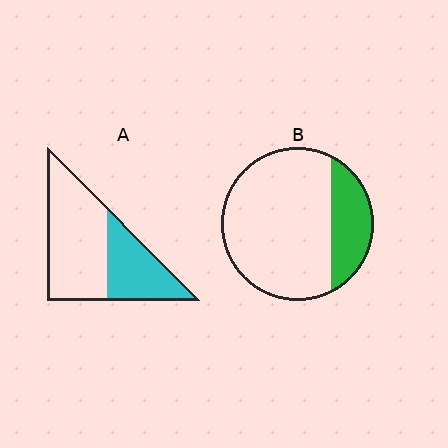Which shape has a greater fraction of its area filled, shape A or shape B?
Shape A.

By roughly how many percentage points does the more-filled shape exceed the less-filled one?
By roughly 15 percentage points (A over B).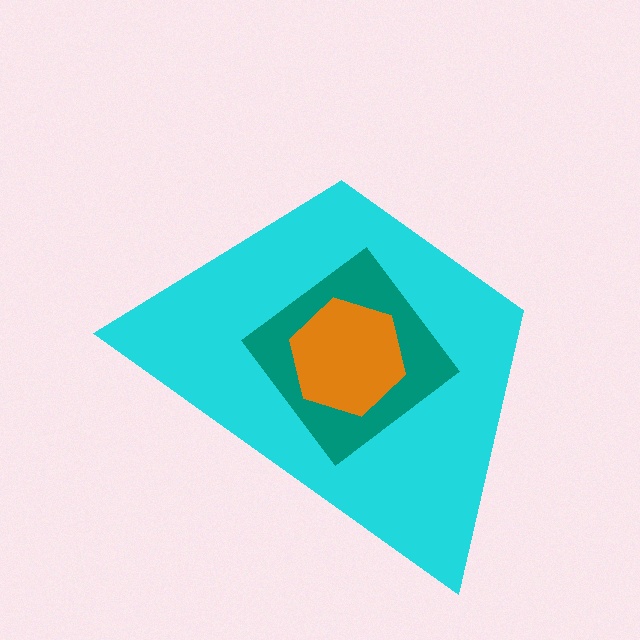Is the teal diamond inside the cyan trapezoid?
Yes.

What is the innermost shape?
The orange hexagon.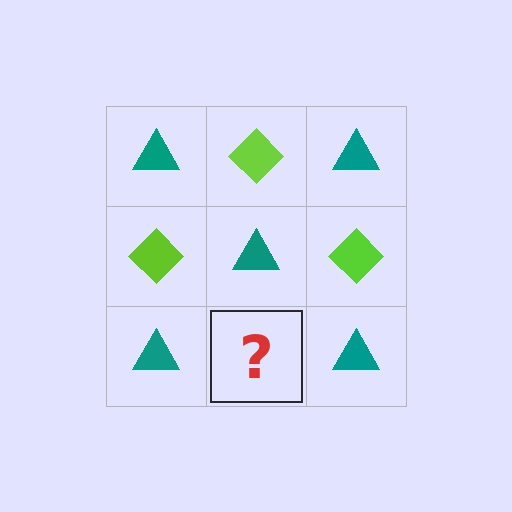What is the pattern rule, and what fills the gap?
The rule is that it alternates teal triangle and lime diamond in a checkerboard pattern. The gap should be filled with a lime diamond.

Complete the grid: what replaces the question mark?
The question mark should be replaced with a lime diamond.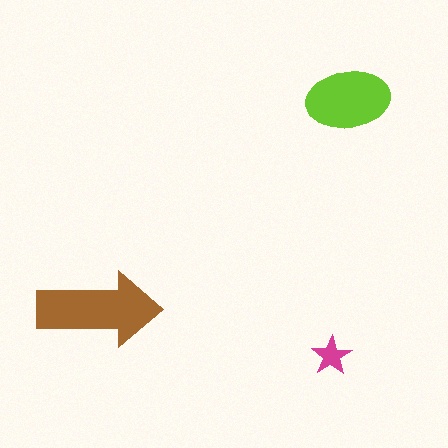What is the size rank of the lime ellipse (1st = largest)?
2nd.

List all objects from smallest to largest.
The magenta star, the lime ellipse, the brown arrow.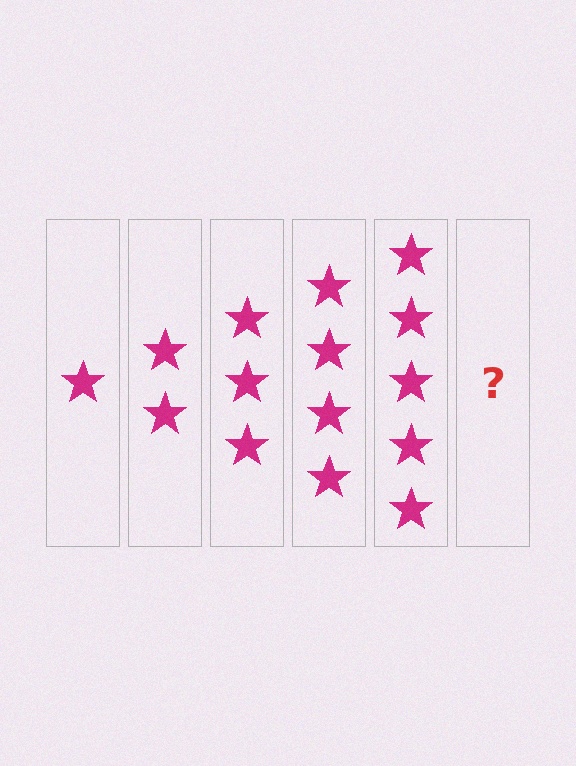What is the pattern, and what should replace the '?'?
The pattern is that each step adds one more star. The '?' should be 6 stars.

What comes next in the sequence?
The next element should be 6 stars.